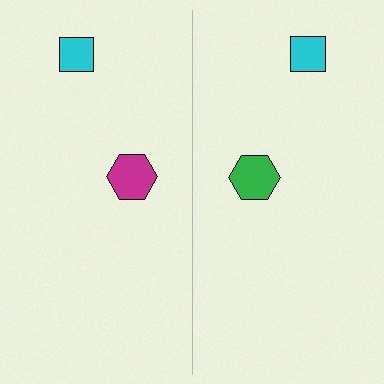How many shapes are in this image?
There are 4 shapes in this image.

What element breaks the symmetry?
The green hexagon on the right side breaks the symmetry — its mirror counterpart is magenta.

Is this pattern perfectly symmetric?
No, the pattern is not perfectly symmetric. The green hexagon on the right side breaks the symmetry — its mirror counterpart is magenta.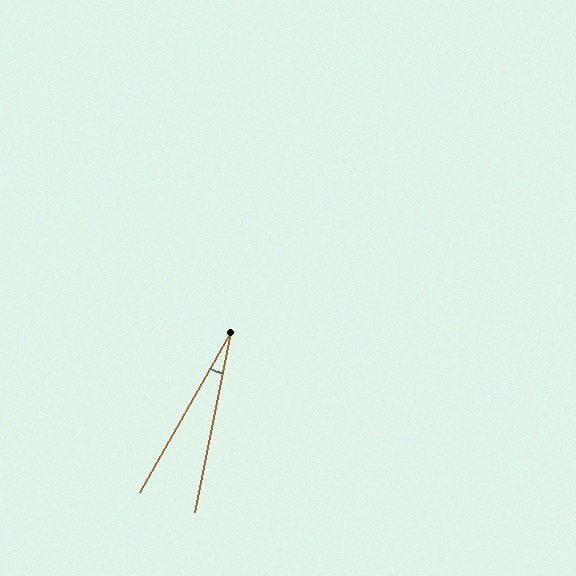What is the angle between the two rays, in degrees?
Approximately 18 degrees.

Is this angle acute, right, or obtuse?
It is acute.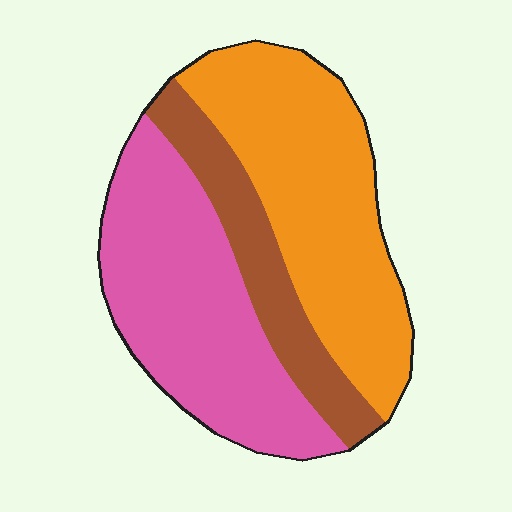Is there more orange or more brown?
Orange.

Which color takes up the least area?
Brown, at roughly 20%.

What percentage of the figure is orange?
Orange covers roughly 40% of the figure.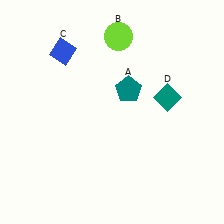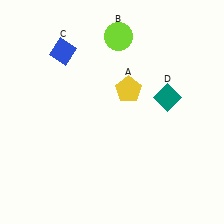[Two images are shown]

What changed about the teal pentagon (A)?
In Image 1, A is teal. In Image 2, it changed to yellow.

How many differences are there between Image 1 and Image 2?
There is 1 difference between the two images.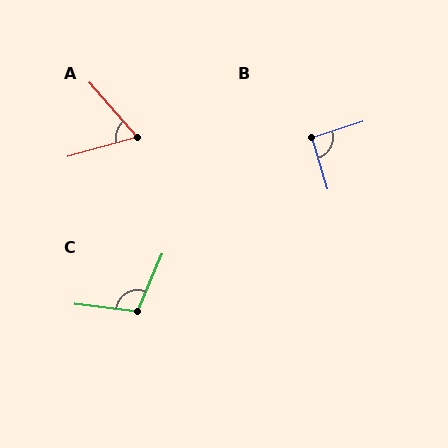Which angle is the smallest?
A, at approximately 65 degrees.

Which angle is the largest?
C, at approximately 107 degrees.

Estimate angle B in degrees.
Approximately 90 degrees.